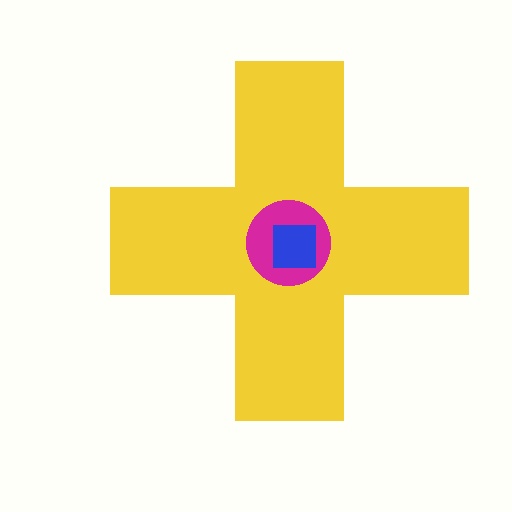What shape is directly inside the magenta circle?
The blue square.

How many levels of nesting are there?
3.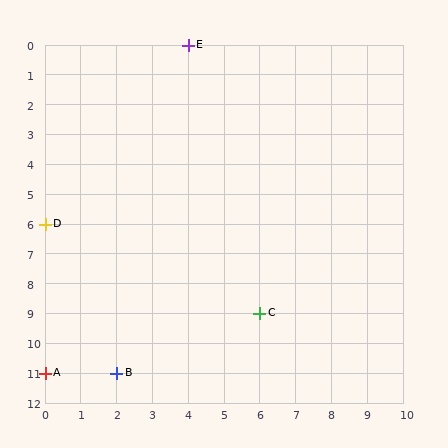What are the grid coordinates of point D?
Point D is at grid coordinates (0, 6).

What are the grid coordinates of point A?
Point A is at grid coordinates (0, 11).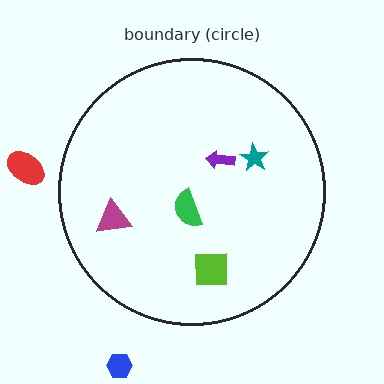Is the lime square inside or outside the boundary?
Inside.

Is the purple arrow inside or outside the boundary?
Inside.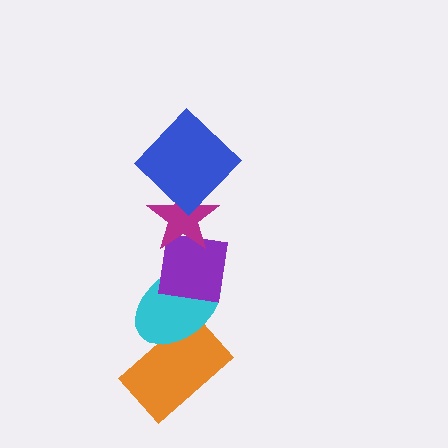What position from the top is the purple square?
The purple square is 3rd from the top.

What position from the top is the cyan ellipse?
The cyan ellipse is 4th from the top.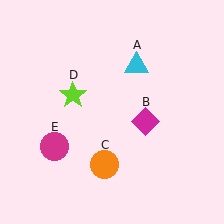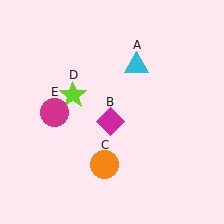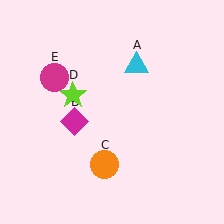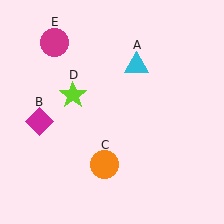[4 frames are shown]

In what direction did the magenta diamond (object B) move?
The magenta diamond (object B) moved left.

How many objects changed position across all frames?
2 objects changed position: magenta diamond (object B), magenta circle (object E).